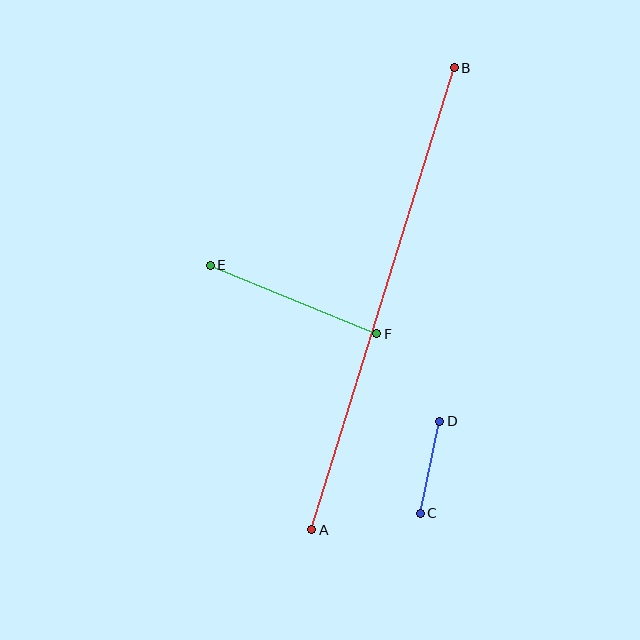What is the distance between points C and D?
The distance is approximately 94 pixels.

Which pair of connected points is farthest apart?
Points A and B are farthest apart.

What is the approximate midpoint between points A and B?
The midpoint is at approximately (383, 299) pixels.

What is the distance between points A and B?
The distance is approximately 484 pixels.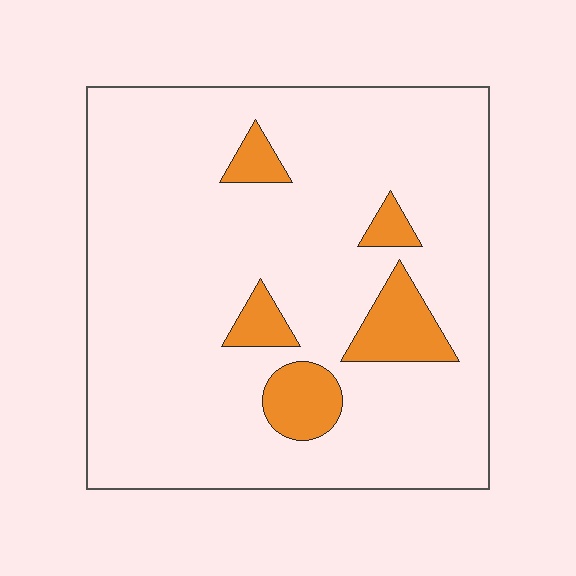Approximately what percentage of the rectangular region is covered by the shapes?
Approximately 10%.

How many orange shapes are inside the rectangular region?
5.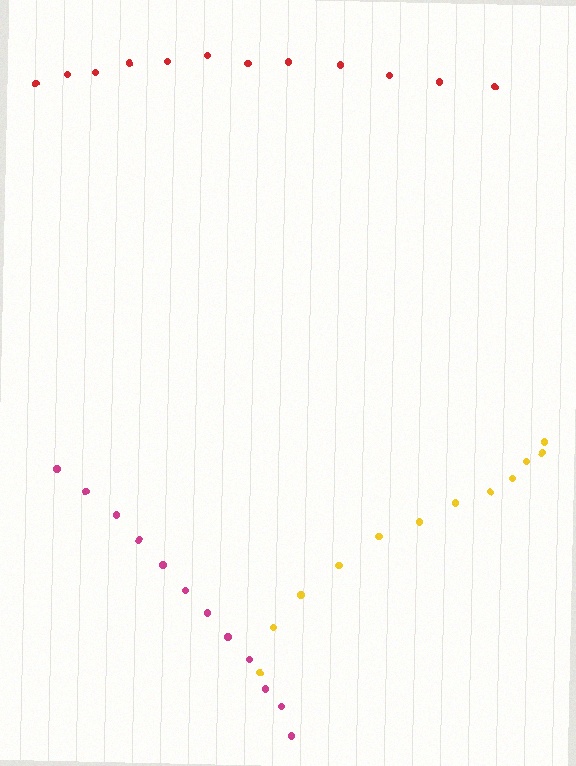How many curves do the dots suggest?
There are 3 distinct paths.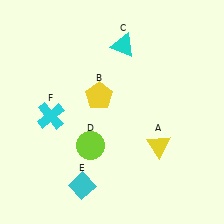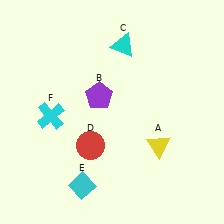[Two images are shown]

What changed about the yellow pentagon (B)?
In Image 1, B is yellow. In Image 2, it changed to purple.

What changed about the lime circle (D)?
In Image 1, D is lime. In Image 2, it changed to red.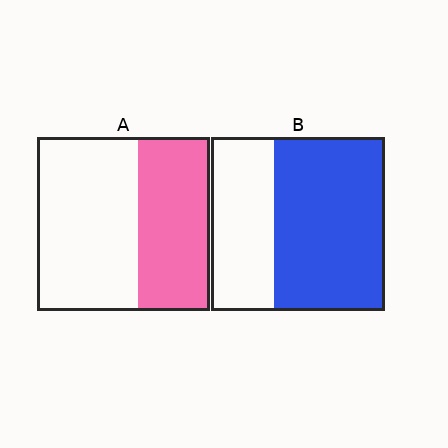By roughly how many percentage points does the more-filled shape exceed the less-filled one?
By roughly 20 percentage points (B over A).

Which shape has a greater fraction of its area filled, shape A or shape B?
Shape B.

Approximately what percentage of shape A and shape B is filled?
A is approximately 40% and B is approximately 65%.